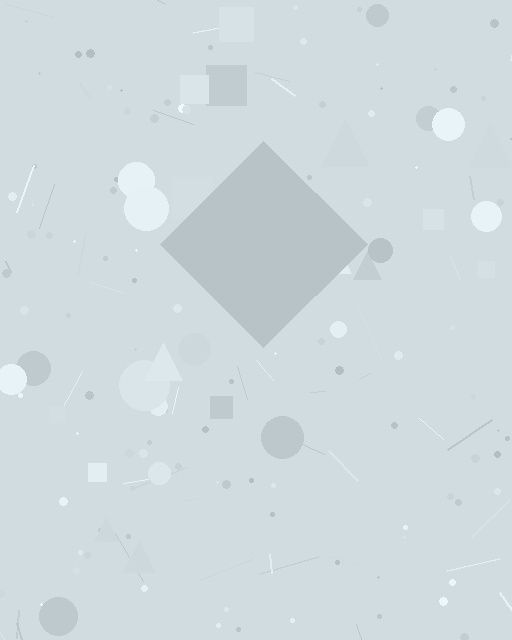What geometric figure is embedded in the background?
A diamond is embedded in the background.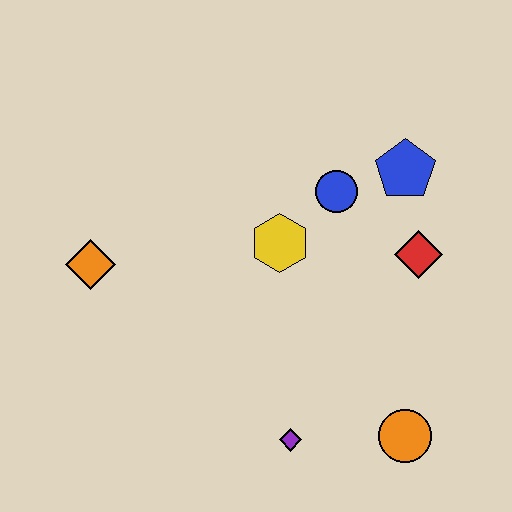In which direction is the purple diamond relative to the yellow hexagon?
The purple diamond is below the yellow hexagon.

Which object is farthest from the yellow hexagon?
The orange circle is farthest from the yellow hexagon.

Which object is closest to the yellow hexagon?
The blue circle is closest to the yellow hexagon.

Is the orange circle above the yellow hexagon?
No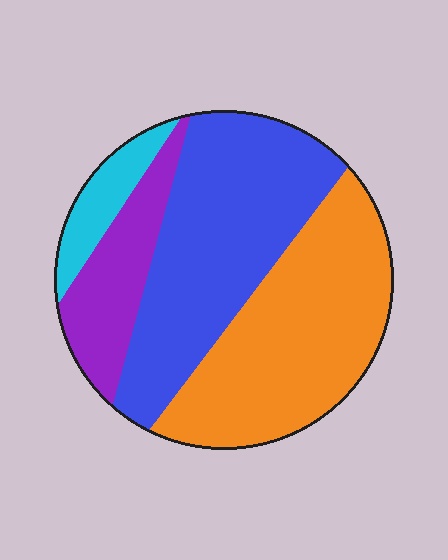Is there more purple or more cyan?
Purple.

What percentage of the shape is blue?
Blue takes up between a third and a half of the shape.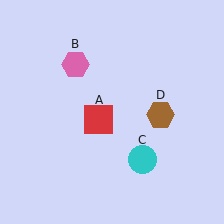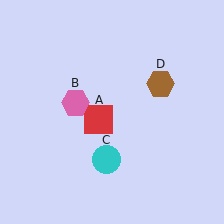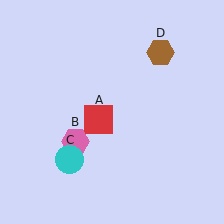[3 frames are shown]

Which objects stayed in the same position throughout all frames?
Red square (object A) remained stationary.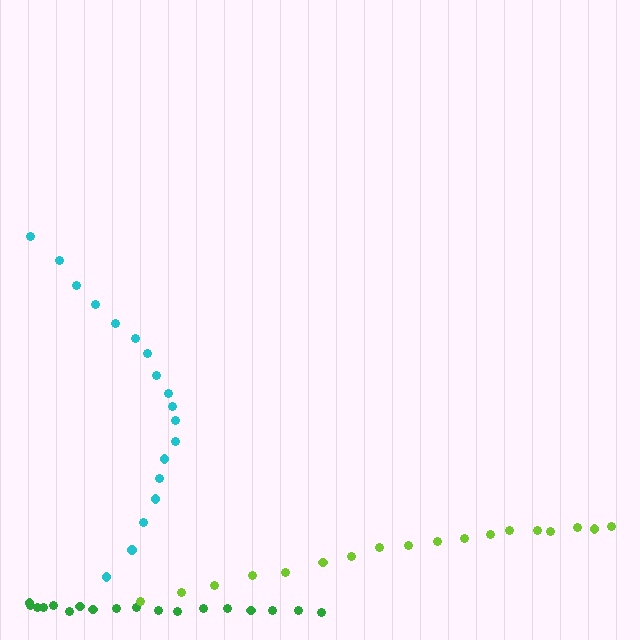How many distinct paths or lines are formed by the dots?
There are 3 distinct paths.